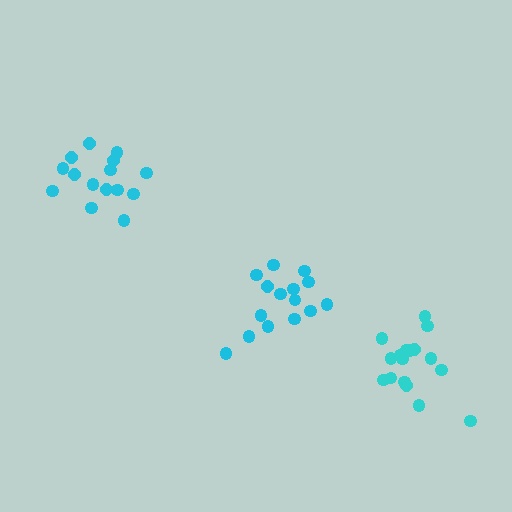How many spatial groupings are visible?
There are 3 spatial groupings.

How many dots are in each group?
Group 1: 15 dots, Group 2: 17 dots, Group 3: 15 dots (47 total).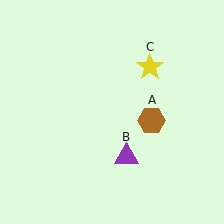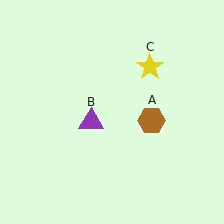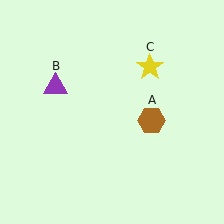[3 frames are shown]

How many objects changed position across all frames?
1 object changed position: purple triangle (object B).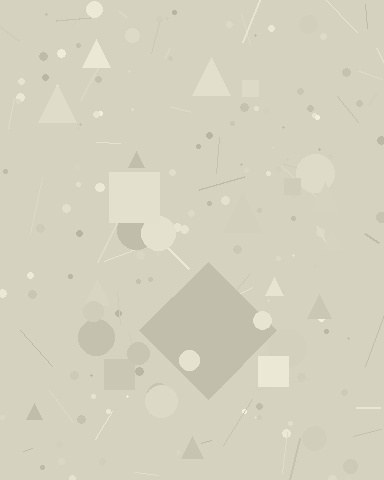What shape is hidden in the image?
A diamond is hidden in the image.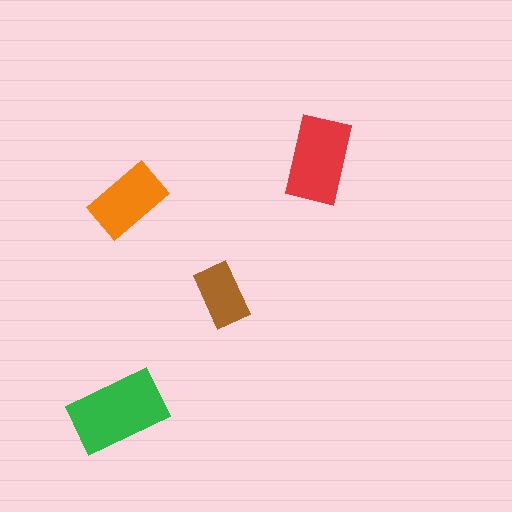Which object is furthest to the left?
The green rectangle is leftmost.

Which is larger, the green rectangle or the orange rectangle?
The green one.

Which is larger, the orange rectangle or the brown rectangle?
The orange one.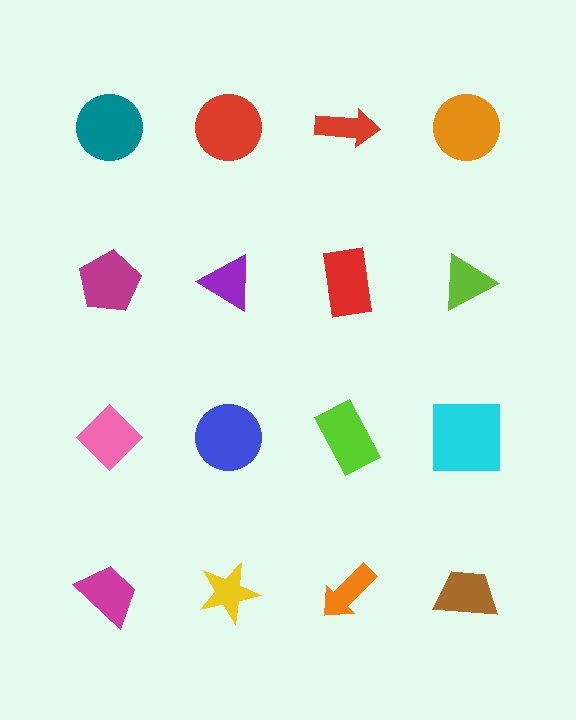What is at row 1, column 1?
A teal circle.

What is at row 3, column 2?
A blue circle.